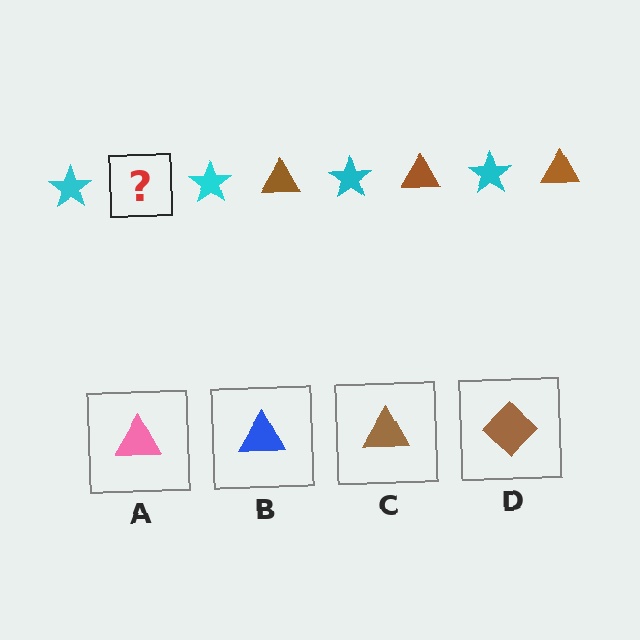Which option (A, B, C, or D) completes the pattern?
C.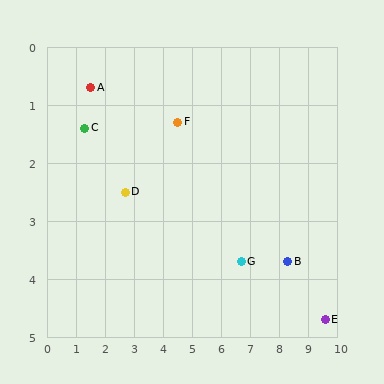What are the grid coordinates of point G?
Point G is at approximately (6.7, 3.7).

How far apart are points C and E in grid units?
Points C and E are about 8.9 grid units apart.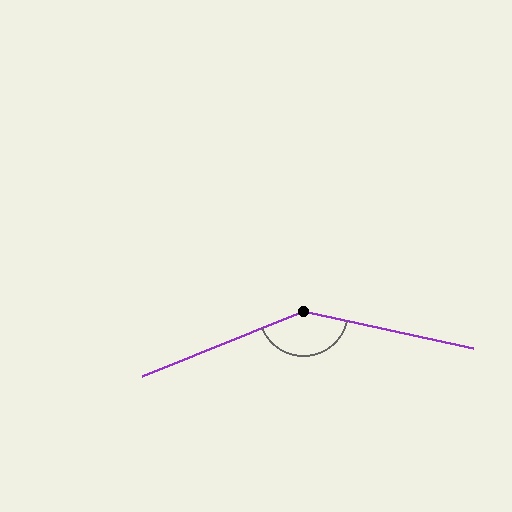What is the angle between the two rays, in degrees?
Approximately 145 degrees.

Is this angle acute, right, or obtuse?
It is obtuse.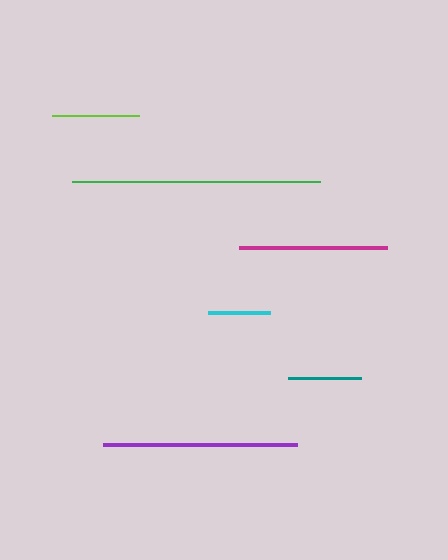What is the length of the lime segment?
The lime segment is approximately 87 pixels long.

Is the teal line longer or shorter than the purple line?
The purple line is longer than the teal line.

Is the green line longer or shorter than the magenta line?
The green line is longer than the magenta line.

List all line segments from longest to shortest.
From longest to shortest: green, purple, magenta, lime, teal, cyan.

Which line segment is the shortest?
The cyan line is the shortest at approximately 62 pixels.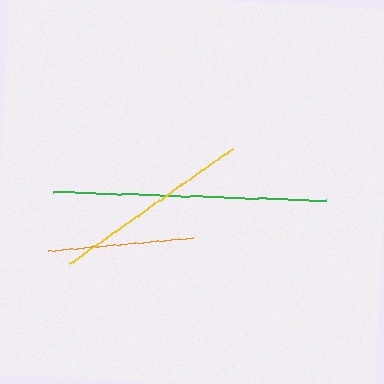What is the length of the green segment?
The green segment is approximately 273 pixels long.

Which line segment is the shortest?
The orange line is the shortest at approximately 145 pixels.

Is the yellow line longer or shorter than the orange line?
The yellow line is longer than the orange line.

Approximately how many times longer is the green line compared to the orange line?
The green line is approximately 1.9 times the length of the orange line.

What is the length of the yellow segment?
The yellow segment is approximately 200 pixels long.